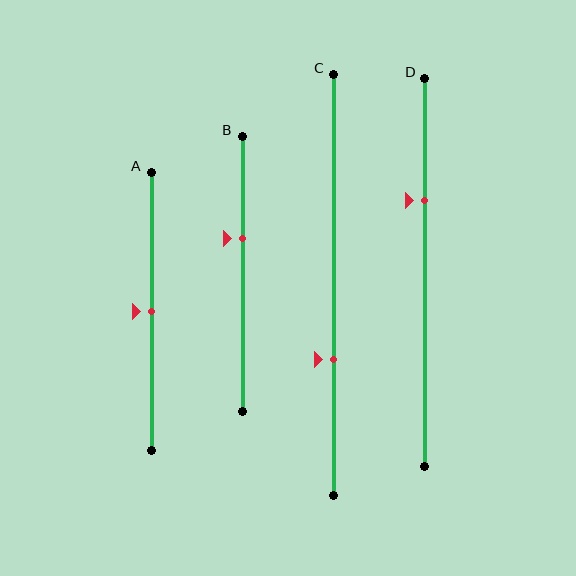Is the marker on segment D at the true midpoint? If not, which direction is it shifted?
No, the marker on segment D is shifted upward by about 19% of the segment length.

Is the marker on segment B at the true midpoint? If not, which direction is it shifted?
No, the marker on segment B is shifted upward by about 13% of the segment length.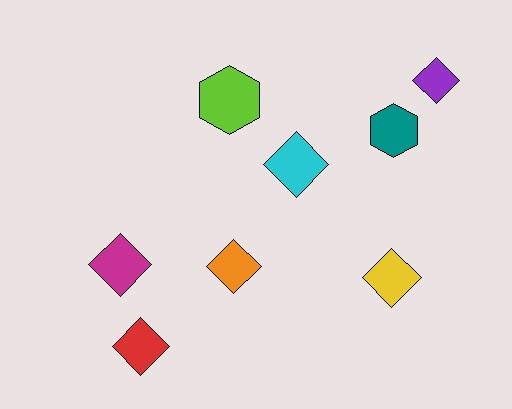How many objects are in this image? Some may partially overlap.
There are 8 objects.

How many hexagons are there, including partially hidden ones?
There are 2 hexagons.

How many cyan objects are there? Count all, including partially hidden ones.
There is 1 cyan object.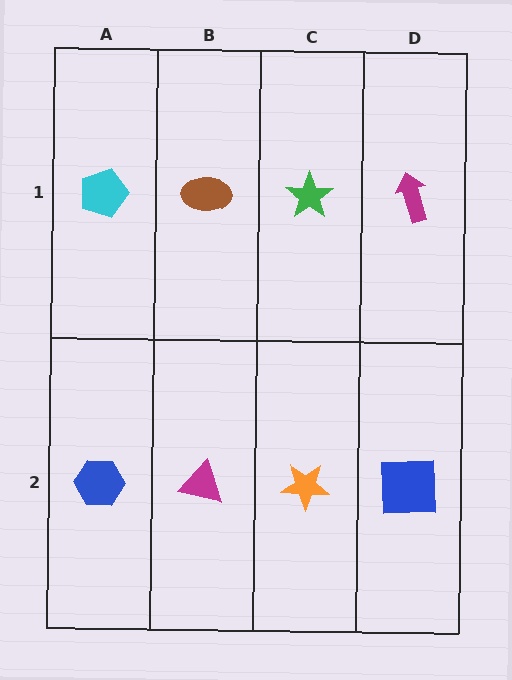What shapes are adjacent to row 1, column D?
A blue square (row 2, column D), a green star (row 1, column C).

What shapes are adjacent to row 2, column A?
A cyan pentagon (row 1, column A), a magenta triangle (row 2, column B).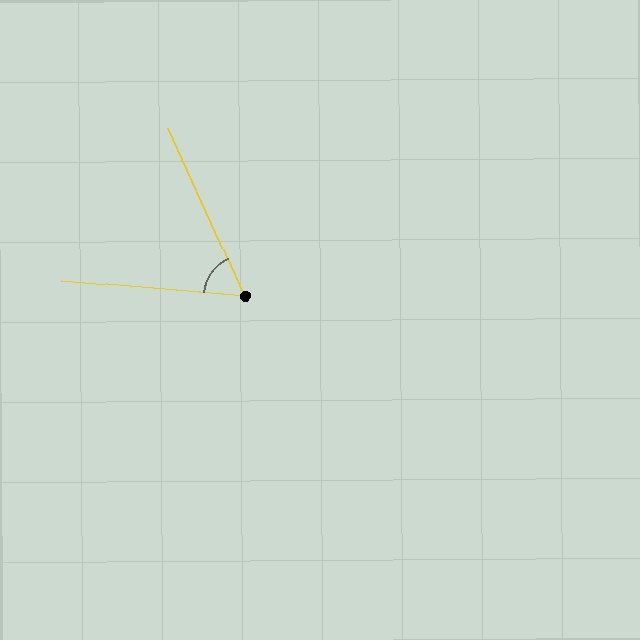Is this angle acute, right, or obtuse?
It is acute.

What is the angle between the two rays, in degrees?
Approximately 60 degrees.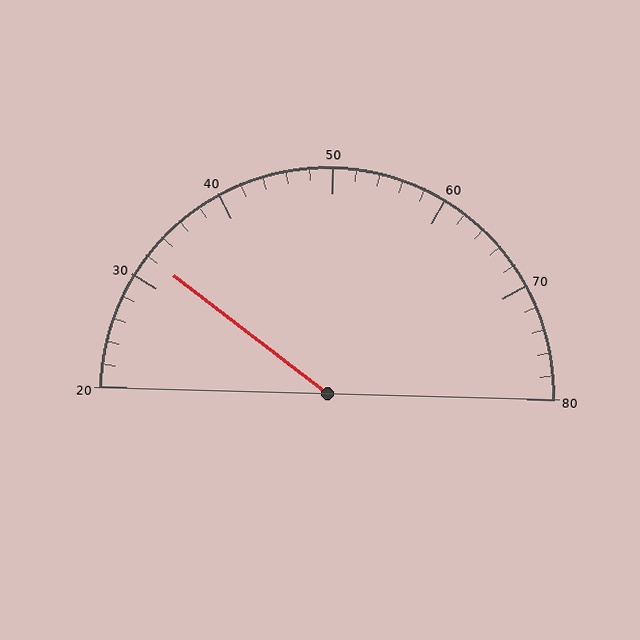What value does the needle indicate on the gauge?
The needle indicates approximately 32.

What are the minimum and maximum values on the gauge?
The gauge ranges from 20 to 80.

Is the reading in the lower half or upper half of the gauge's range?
The reading is in the lower half of the range (20 to 80).